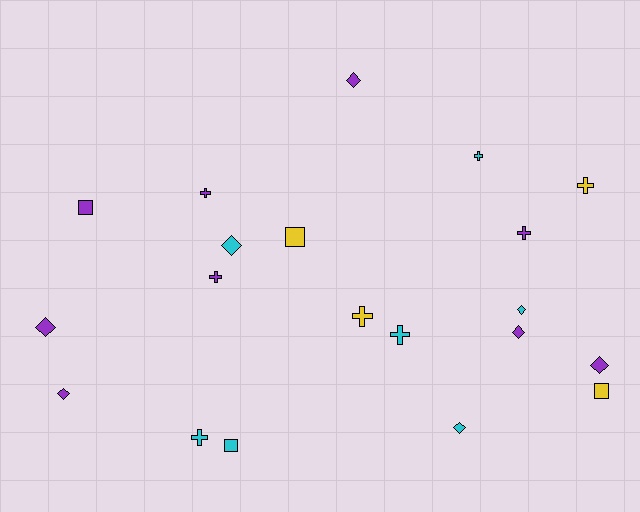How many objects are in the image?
There are 20 objects.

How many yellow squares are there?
There are 2 yellow squares.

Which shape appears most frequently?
Diamond, with 8 objects.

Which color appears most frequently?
Purple, with 9 objects.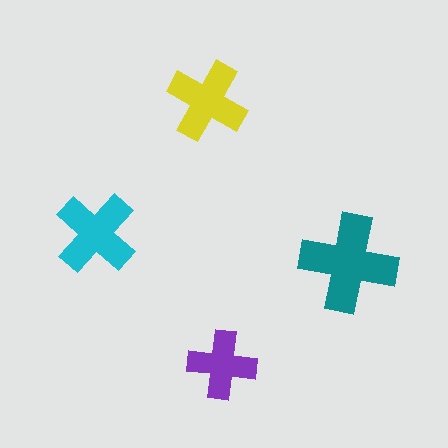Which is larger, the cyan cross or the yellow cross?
The cyan one.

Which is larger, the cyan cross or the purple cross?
The cyan one.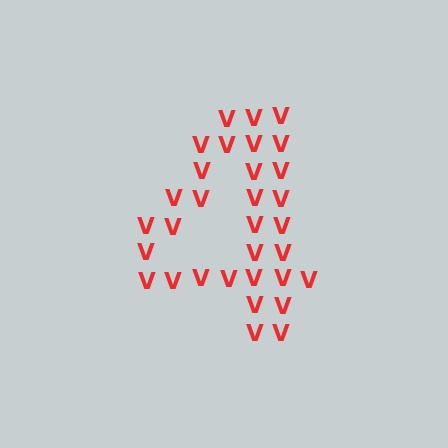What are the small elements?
The small elements are letter V's.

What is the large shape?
The large shape is the digit 4.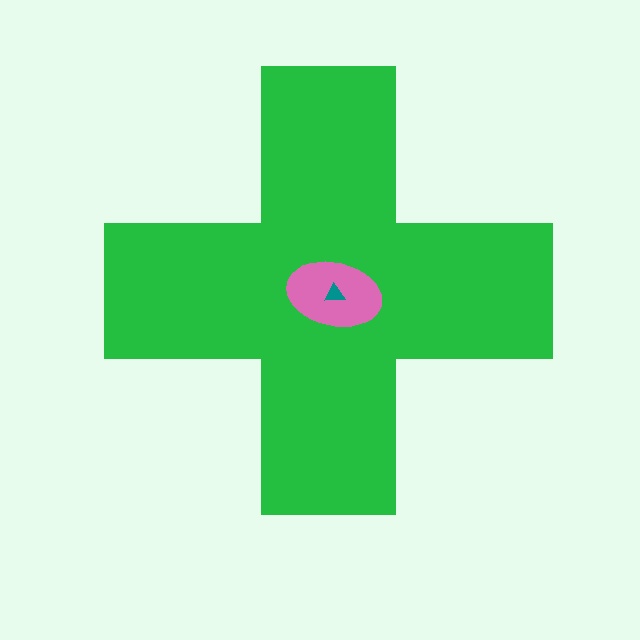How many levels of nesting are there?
3.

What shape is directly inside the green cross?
The pink ellipse.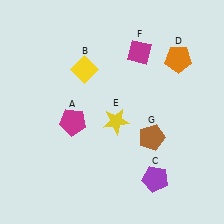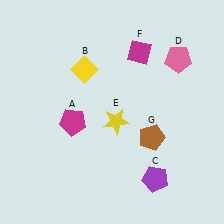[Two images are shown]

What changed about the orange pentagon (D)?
In Image 1, D is orange. In Image 2, it changed to pink.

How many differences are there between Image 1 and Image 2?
There is 1 difference between the two images.